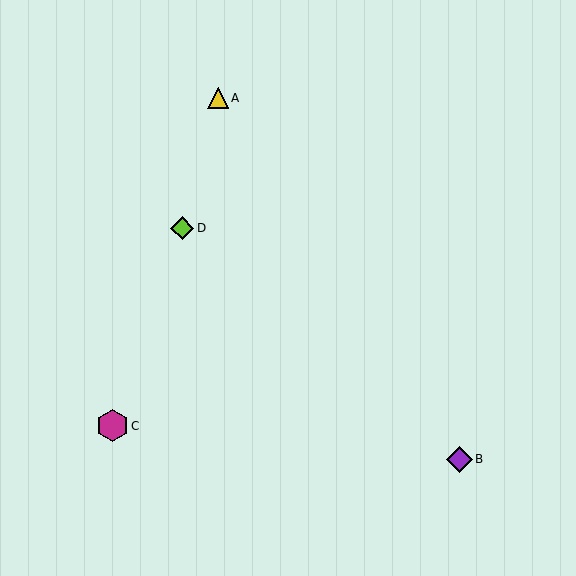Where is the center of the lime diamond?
The center of the lime diamond is at (182, 228).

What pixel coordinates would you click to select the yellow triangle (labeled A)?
Click at (218, 98) to select the yellow triangle A.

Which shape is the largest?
The magenta hexagon (labeled C) is the largest.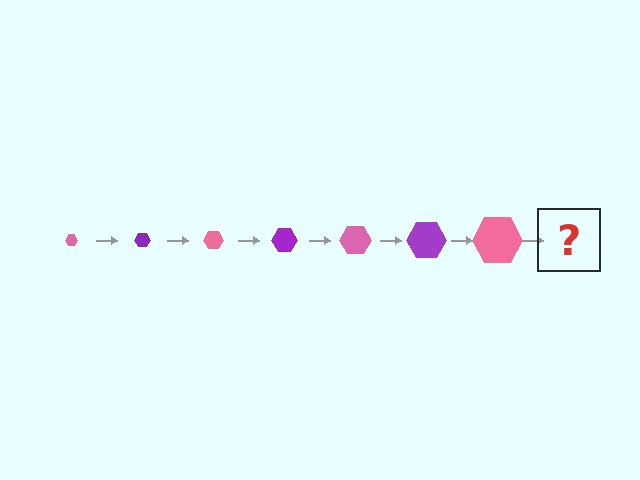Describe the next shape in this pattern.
It should be a purple hexagon, larger than the previous one.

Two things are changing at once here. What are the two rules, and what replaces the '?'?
The two rules are that the hexagon grows larger each step and the color cycles through pink and purple. The '?' should be a purple hexagon, larger than the previous one.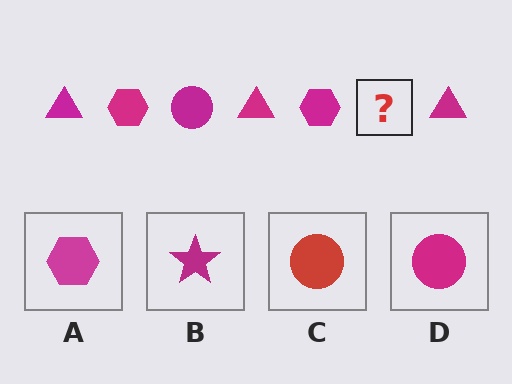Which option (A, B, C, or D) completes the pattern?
D.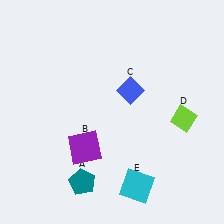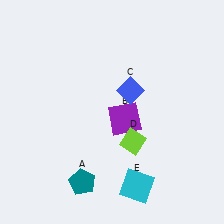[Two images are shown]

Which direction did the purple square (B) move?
The purple square (B) moved right.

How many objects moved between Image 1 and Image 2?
2 objects moved between the two images.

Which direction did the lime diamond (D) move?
The lime diamond (D) moved left.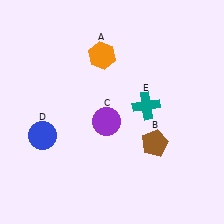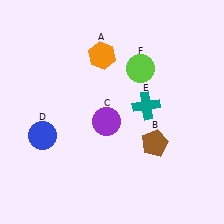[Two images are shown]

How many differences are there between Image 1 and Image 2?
There is 1 difference between the two images.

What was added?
A lime circle (F) was added in Image 2.